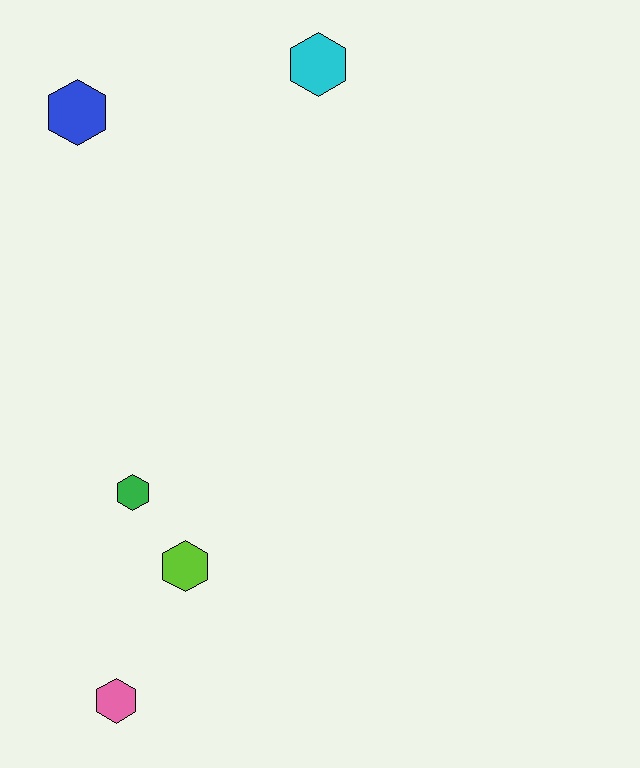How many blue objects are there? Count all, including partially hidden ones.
There is 1 blue object.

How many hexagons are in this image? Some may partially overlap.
There are 5 hexagons.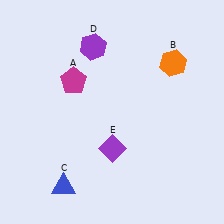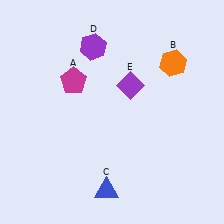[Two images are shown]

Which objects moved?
The objects that moved are: the blue triangle (C), the purple diamond (E).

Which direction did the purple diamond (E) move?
The purple diamond (E) moved up.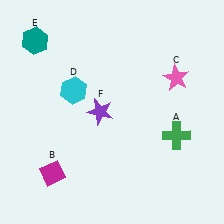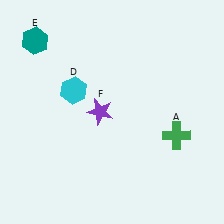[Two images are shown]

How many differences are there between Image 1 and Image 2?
There are 2 differences between the two images.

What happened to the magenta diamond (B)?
The magenta diamond (B) was removed in Image 2. It was in the bottom-left area of Image 1.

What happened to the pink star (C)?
The pink star (C) was removed in Image 2. It was in the top-right area of Image 1.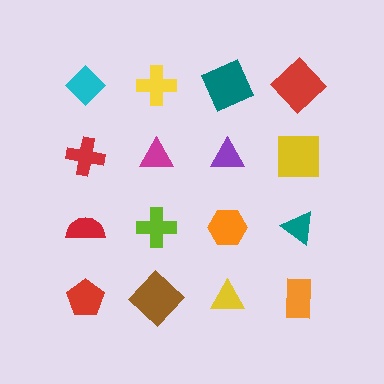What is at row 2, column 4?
A yellow square.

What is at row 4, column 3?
A yellow triangle.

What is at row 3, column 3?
An orange hexagon.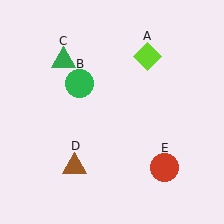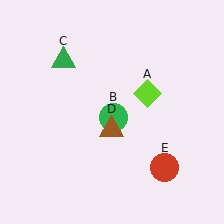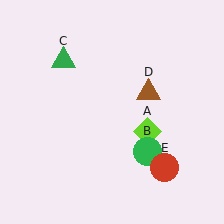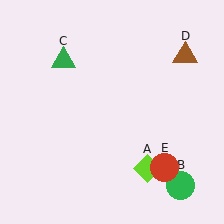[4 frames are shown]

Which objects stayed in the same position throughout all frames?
Green triangle (object C) and red circle (object E) remained stationary.